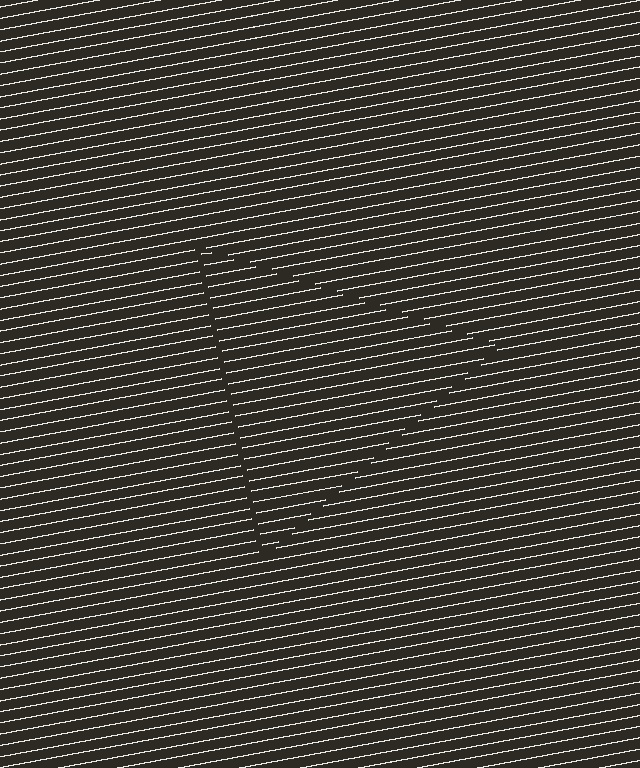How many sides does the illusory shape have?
3 sides — the line-ends trace a triangle.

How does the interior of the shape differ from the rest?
The interior of the shape contains the same grating, shifted by half a period — the contour is defined by the phase discontinuity where line-ends from the inner and outer gratings abut.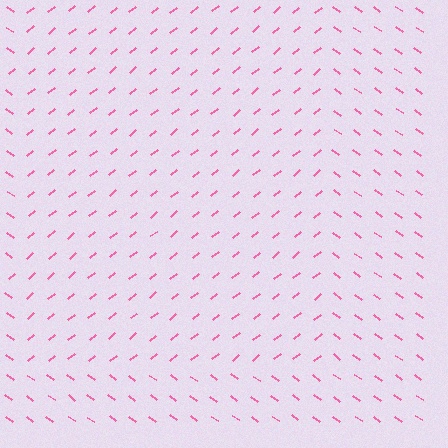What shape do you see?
I see a rectangle.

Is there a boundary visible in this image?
Yes, there is a texture boundary formed by a change in line orientation.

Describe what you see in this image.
The image is filled with small pink line segments. A rectangle region in the image has lines oriented differently from the surrounding lines, creating a visible texture boundary.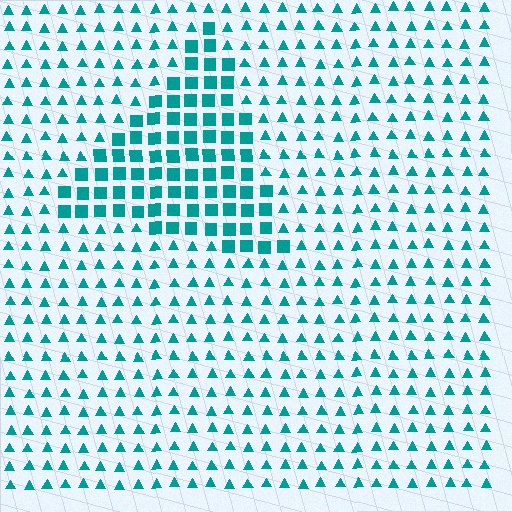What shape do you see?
I see a triangle.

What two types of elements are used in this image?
The image uses squares inside the triangle region and triangles outside it.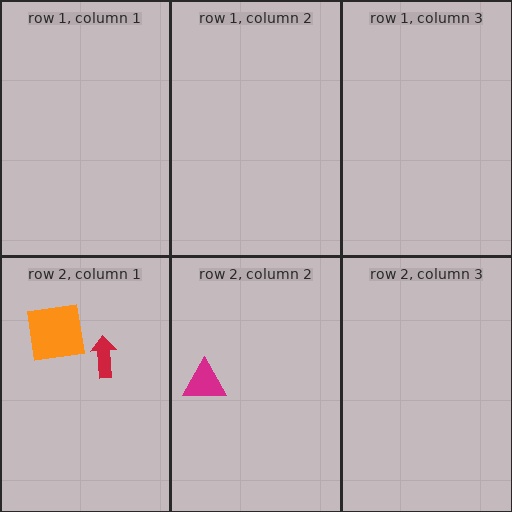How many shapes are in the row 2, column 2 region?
1.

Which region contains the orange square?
The row 2, column 1 region.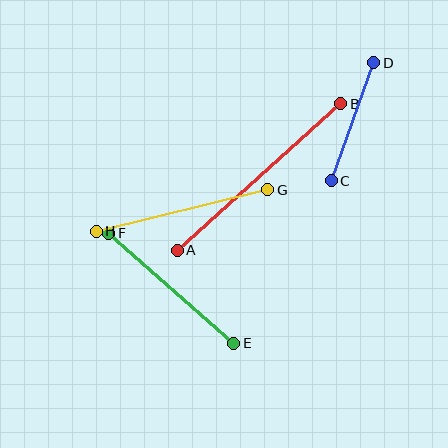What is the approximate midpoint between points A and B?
The midpoint is at approximately (259, 177) pixels.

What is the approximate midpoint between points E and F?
The midpoint is at approximately (171, 288) pixels.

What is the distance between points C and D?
The distance is approximately 125 pixels.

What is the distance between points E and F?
The distance is approximately 166 pixels.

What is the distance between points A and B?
The distance is approximately 220 pixels.